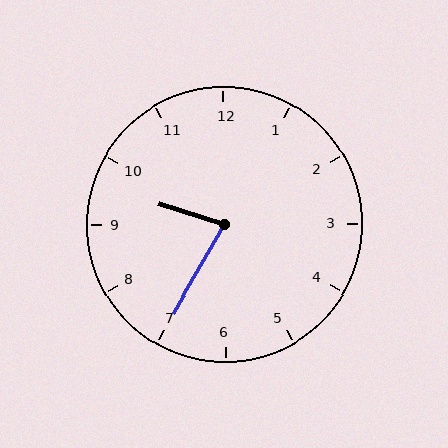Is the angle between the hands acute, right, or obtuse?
It is acute.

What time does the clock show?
9:35.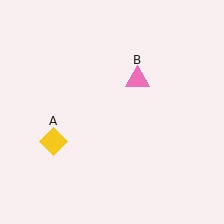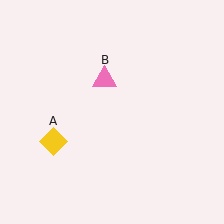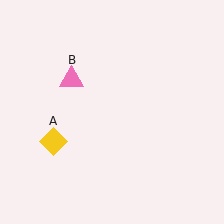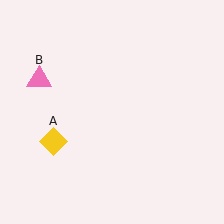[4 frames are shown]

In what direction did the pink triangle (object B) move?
The pink triangle (object B) moved left.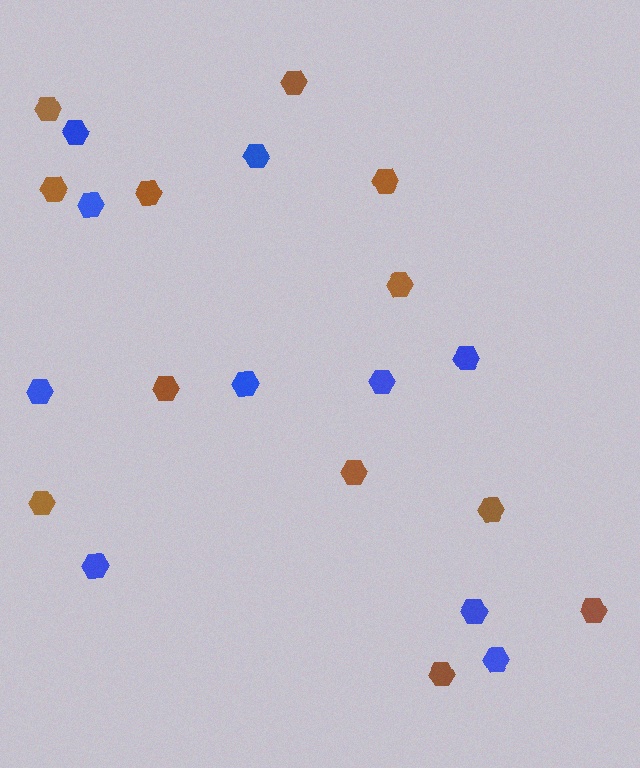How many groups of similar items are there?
There are 2 groups: one group of brown hexagons (12) and one group of blue hexagons (10).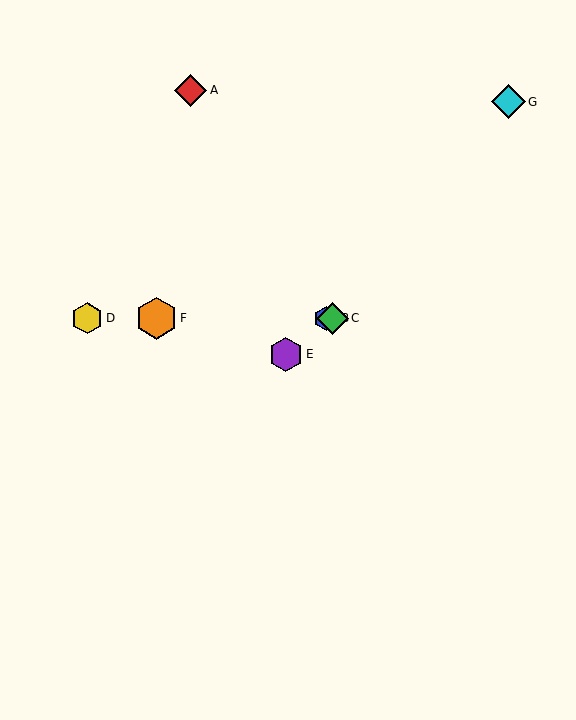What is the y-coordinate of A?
Object A is at y≈90.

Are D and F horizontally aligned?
Yes, both are at y≈318.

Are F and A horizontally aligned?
No, F is at y≈318 and A is at y≈90.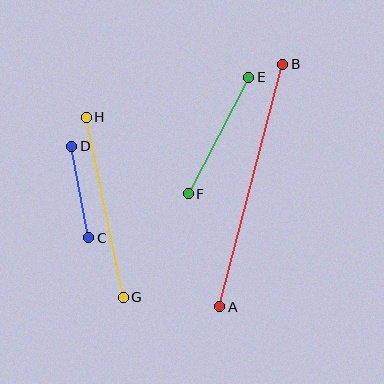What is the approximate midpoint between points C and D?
The midpoint is at approximately (80, 192) pixels.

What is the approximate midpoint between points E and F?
The midpoint is at approximately (218, 136) pixels.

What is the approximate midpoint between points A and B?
The midpoint is at approximately (251, 186) pixels.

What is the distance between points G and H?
The distance is approximately 184 pixels.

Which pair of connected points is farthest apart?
Points A and B are farthest apart.